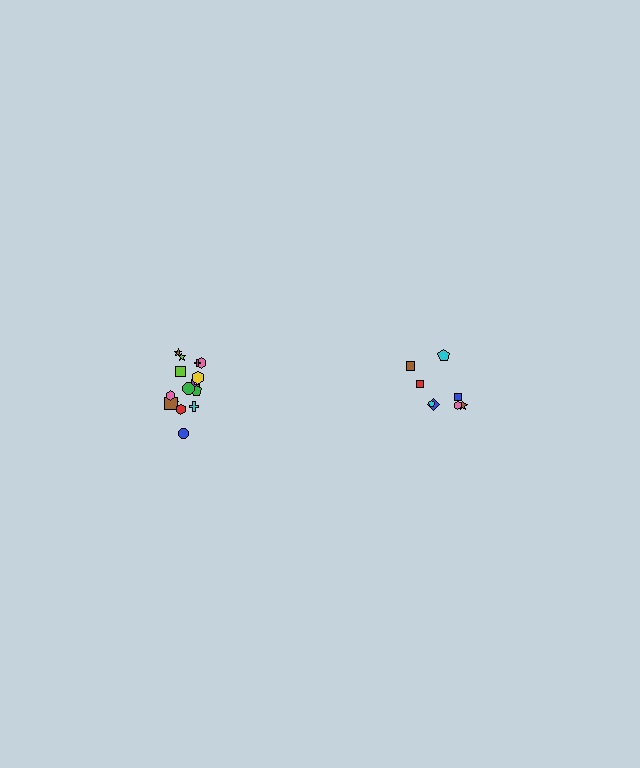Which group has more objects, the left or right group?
The left group.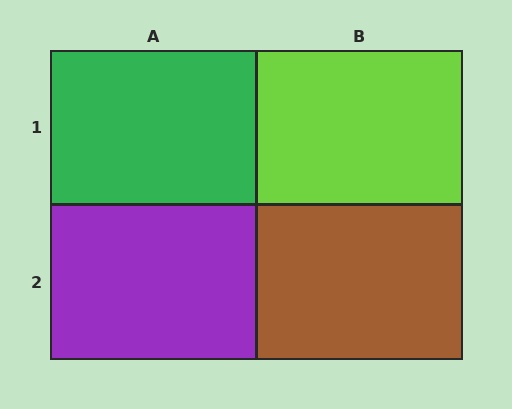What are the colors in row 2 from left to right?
Purple, brown.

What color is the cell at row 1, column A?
Green.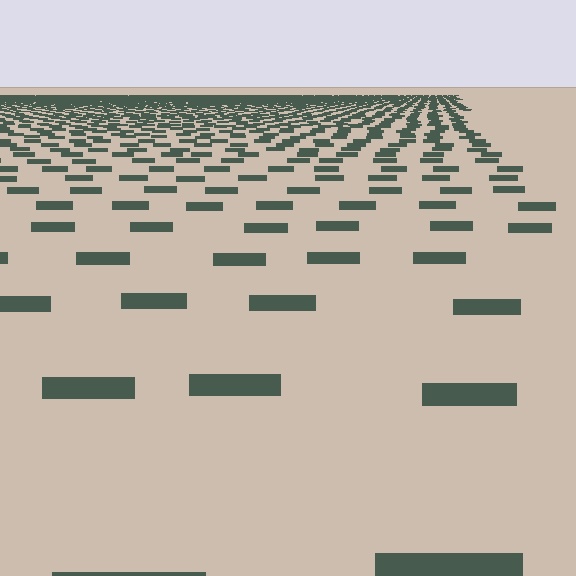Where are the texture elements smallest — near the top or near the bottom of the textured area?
Near the top.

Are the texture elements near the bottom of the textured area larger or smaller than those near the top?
Larger. Near the bottom, elements are closer to the viewer and appear at a bigger on-screen size.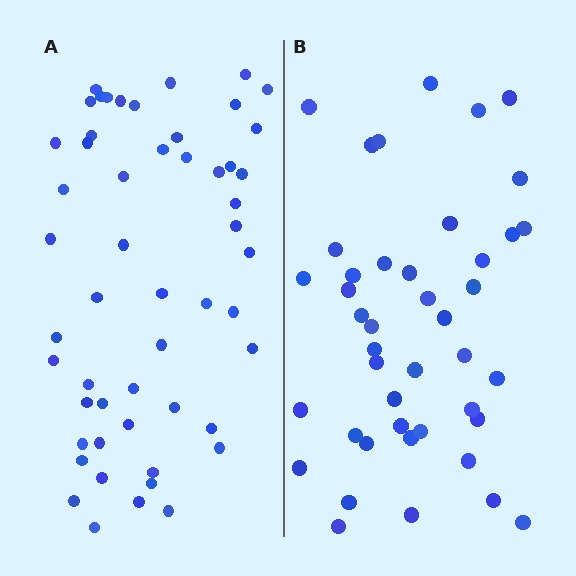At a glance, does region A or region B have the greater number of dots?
Region A (the left region) has more dots.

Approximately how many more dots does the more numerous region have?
Region A has roughly 10 or so more dots than region B.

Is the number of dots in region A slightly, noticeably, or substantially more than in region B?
Region A has only slightly more — the two regions are fairly close. The ratio is roughly 1.2 to 1.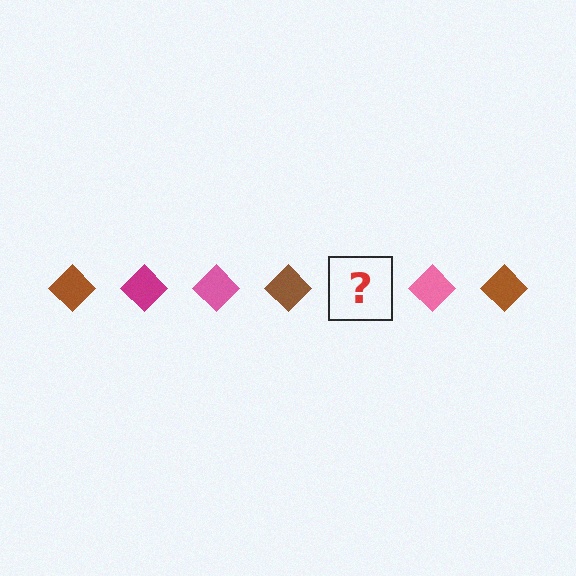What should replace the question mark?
The question mark should be replaced with a magenta diamond.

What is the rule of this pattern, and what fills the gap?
The rule is that the pattern cycles through brown, magenta, pink diamonds. The gap should be filled with a magenta diamond.